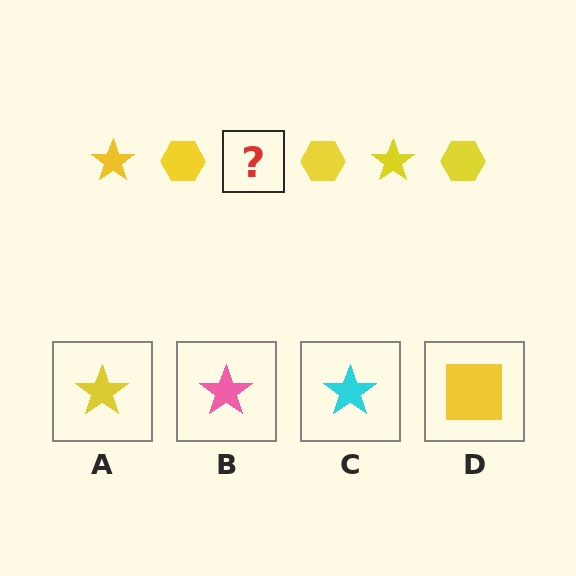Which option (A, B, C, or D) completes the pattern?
A.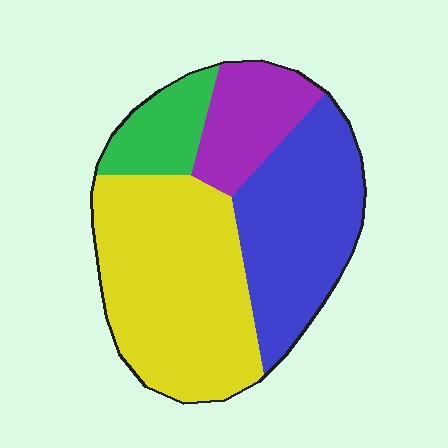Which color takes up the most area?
Yellow, at roughly 45%.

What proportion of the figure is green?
Green covers about 10% of the figure.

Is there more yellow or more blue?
Yellow.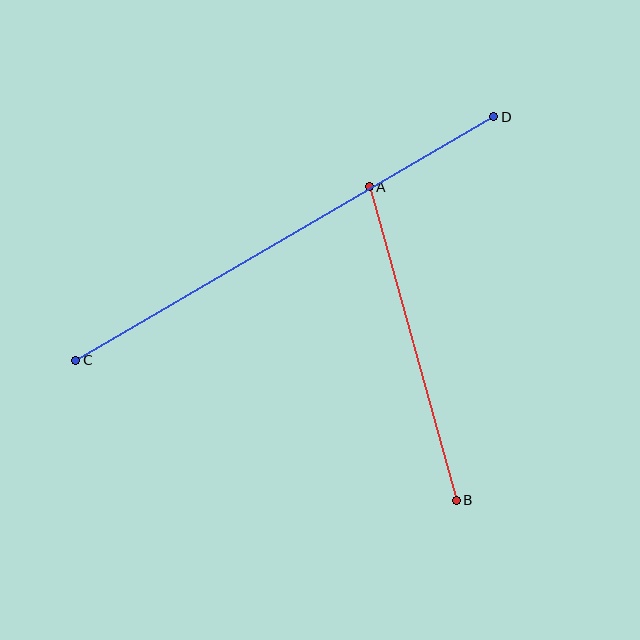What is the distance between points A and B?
The distance is approximately 325 pixels.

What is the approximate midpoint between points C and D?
The midpoint is at approximately (285, 238) pixels.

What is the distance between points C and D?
The distance is approximately 484 pixels.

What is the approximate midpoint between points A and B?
The midpoint is at approximately (413, 344) pixels.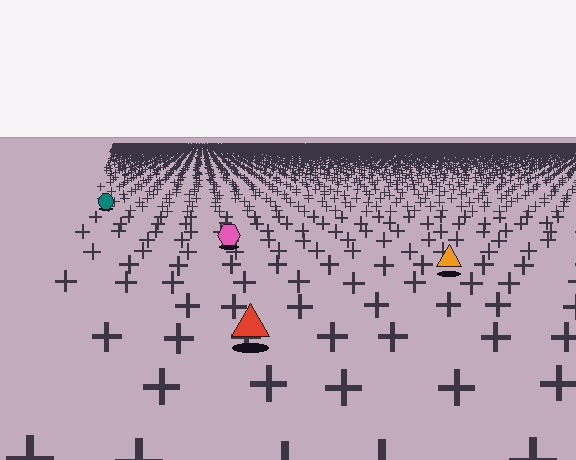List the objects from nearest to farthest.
From nearest to farthest: the red triangle, the orange triangle, the pink hexagon, the teal circle.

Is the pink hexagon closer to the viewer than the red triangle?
No. The red triangle is closer — you can tell from the texture gradient: the ground texture is coarser near it.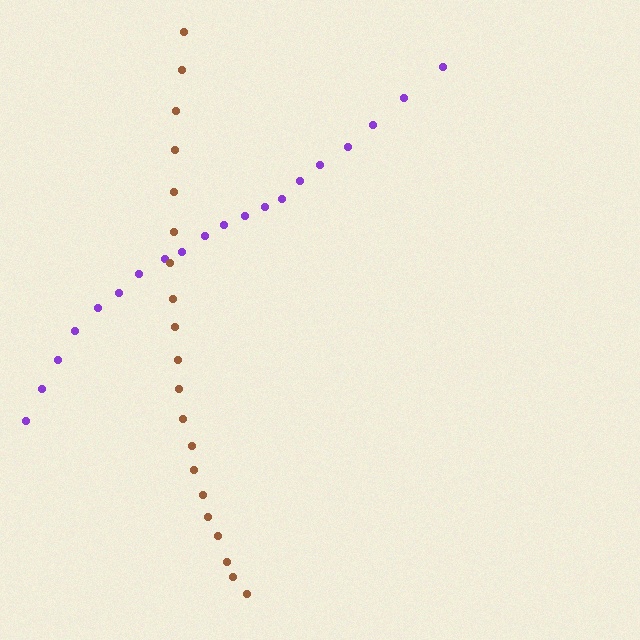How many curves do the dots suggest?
There are 2 distinct paths.